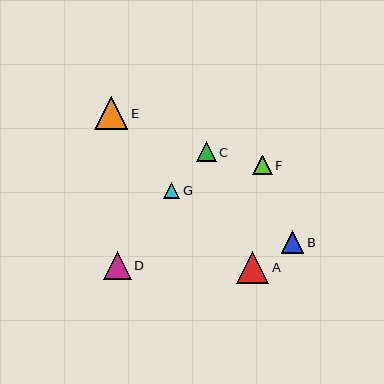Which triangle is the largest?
Triangle E is the largest with a size of approximately 33 pixels.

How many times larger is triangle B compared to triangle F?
Triangle B is approximately 1.2 times the size of triangle F.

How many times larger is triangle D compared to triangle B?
Triangle D is approximately 1.2 times the size of triangle B.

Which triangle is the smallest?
Triangle G is the smallest with a size of approximately 17 pixels.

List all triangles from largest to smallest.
From largest to smallest: E, A, D, B, C, F, G.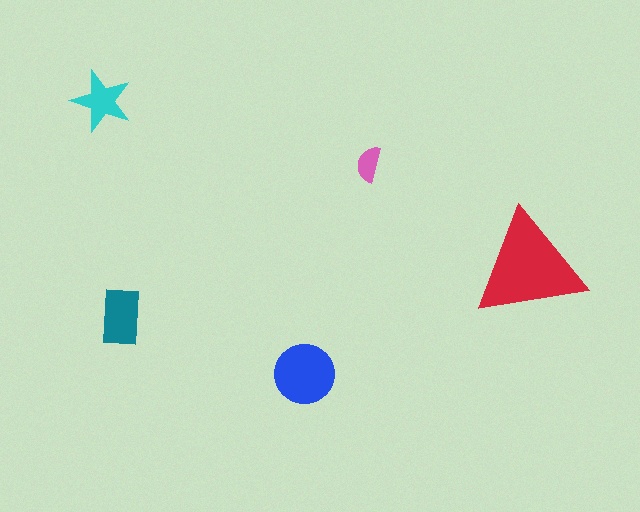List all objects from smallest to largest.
The pink semicircle, the cyan star, the teal rectangle, the blue circle, the red triangle.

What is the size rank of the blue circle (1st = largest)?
2nd.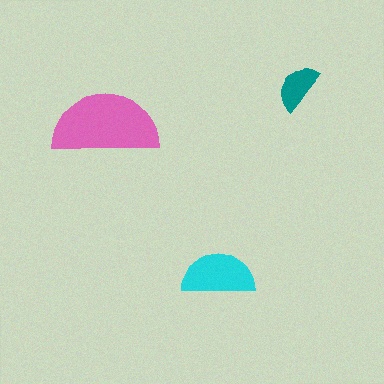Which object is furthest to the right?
The teal semicircle is rightmost.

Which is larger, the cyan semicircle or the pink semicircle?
The pink one.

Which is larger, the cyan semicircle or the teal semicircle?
The cyan one.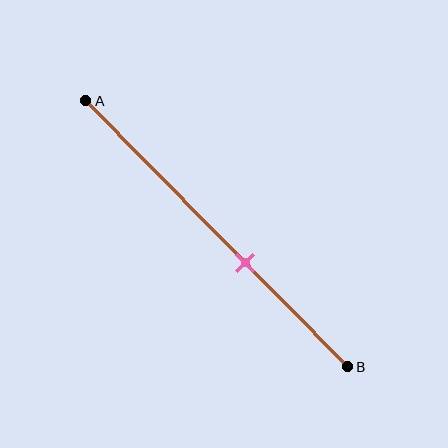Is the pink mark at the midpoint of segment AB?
No, the mark is at about 60% from A, not at the 50% midpoint.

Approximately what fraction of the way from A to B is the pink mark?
The pink mark is approximately 60% of the way from A to B.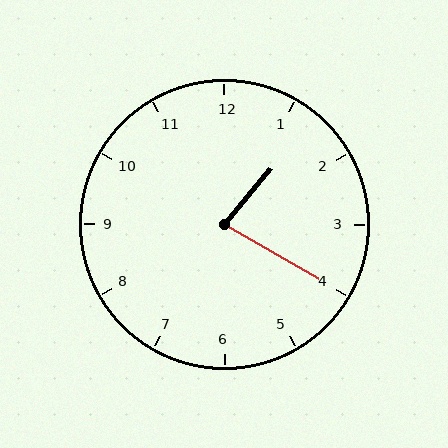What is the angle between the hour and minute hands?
Approximately 80 degrees.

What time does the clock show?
1:20.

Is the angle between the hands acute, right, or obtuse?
It is acute.